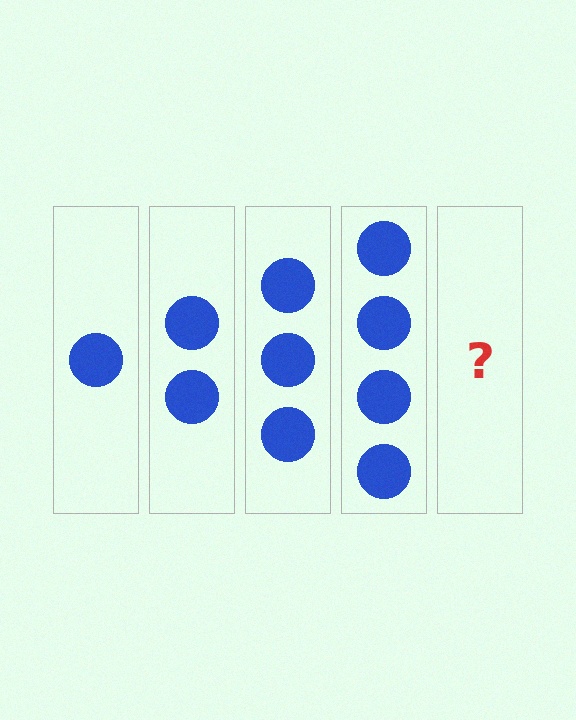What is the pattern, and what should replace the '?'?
The pattern is that each step adds one more circle. The '?' should be 5 circles.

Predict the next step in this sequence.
The next step is 5 circles.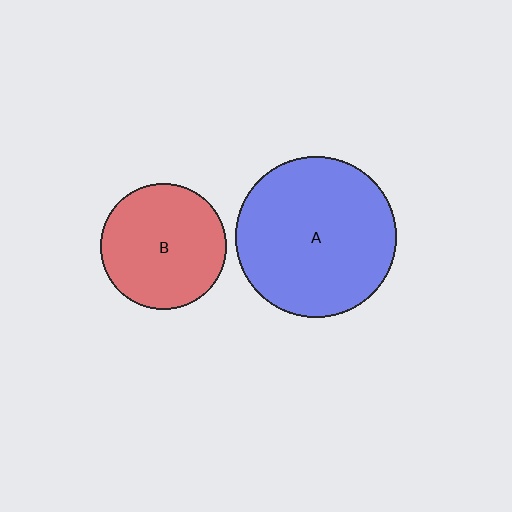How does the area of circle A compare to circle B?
Approximately 1.6 times.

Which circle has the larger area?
Circle A (blue).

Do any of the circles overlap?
No, none of the circles overlap.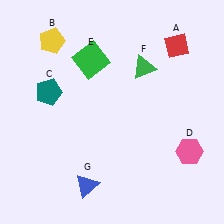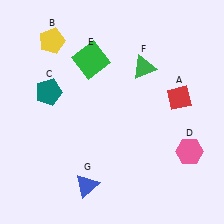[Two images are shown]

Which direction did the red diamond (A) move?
The red diamond (A) moved down.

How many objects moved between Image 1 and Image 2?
1 object moved between the two images.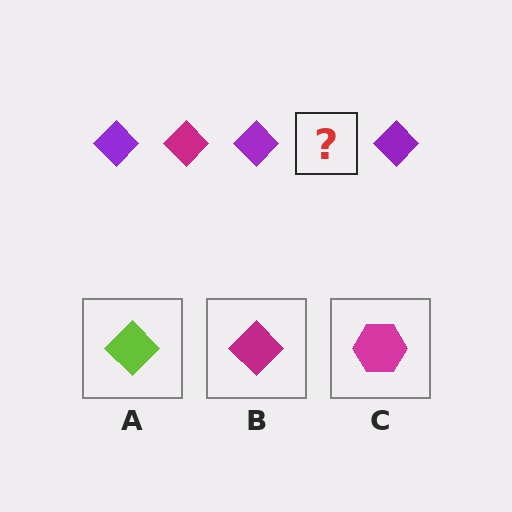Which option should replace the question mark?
Option B.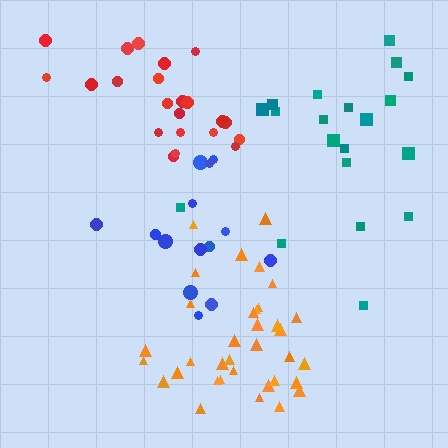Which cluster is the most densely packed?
Orange.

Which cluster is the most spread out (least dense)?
Teal.